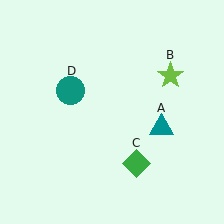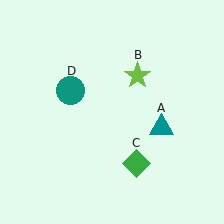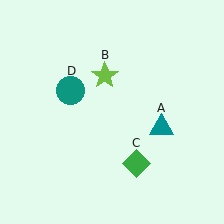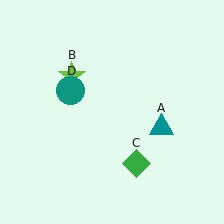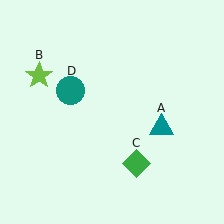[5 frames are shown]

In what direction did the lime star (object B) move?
The lime star (object B) moved left.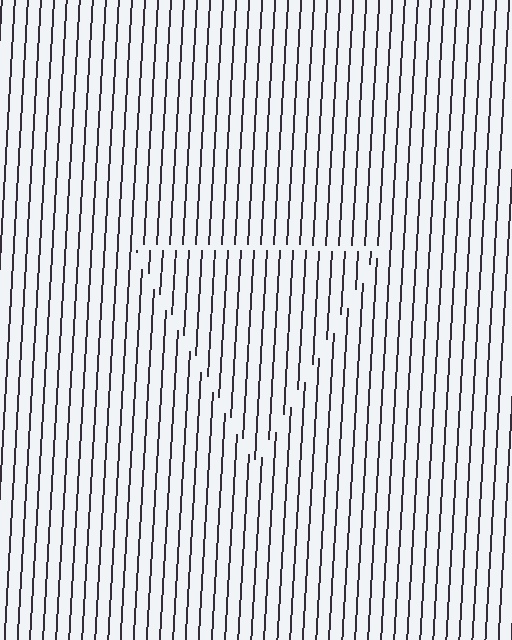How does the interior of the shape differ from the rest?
The interior of the shape contains the same grating, shifted by half a period — the contour is defined by the phase discontinuity where line-ends from the inner and outer gratings abut.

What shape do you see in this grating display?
An illusory triangle. The interior of the shape contains the same grating, shifted by half a period — the contour is defined by the phase discontinuity where line-ends from the inner and outer gratings abut.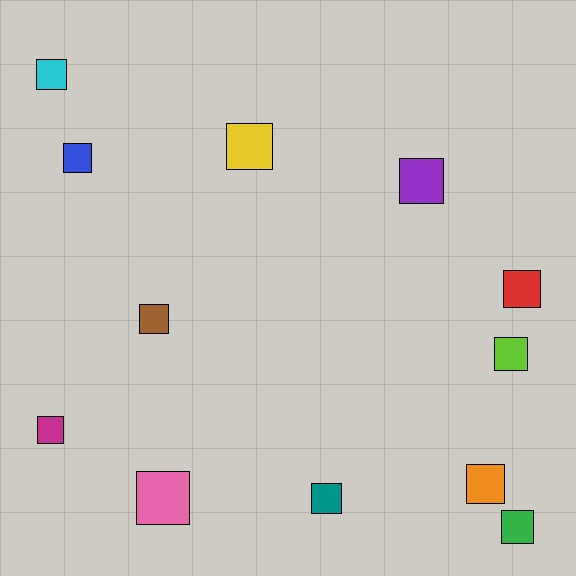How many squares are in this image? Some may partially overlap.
There are 12 squares.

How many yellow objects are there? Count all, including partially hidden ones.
There is 1 yellow object.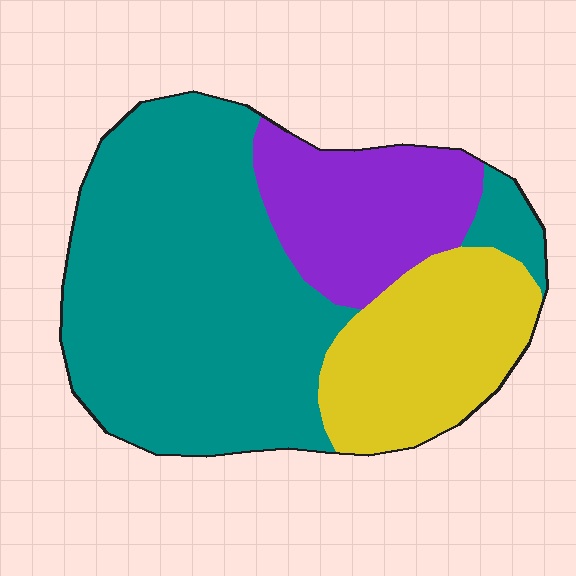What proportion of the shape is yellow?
Yellow covers about 25% of the shape.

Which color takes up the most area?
Teal, at roughly 60%.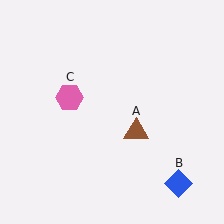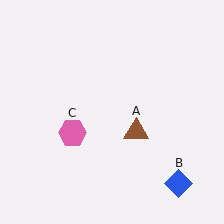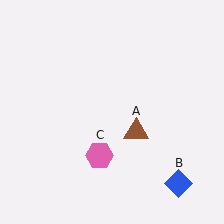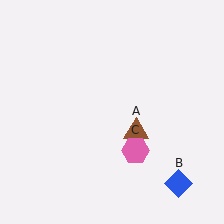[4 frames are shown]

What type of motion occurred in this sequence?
The pink hexagon (object C) rotated counterclockwise around the center of the scene.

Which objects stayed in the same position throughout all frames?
Brown triangle (object A) and blue diamond (object B) remained stationary.